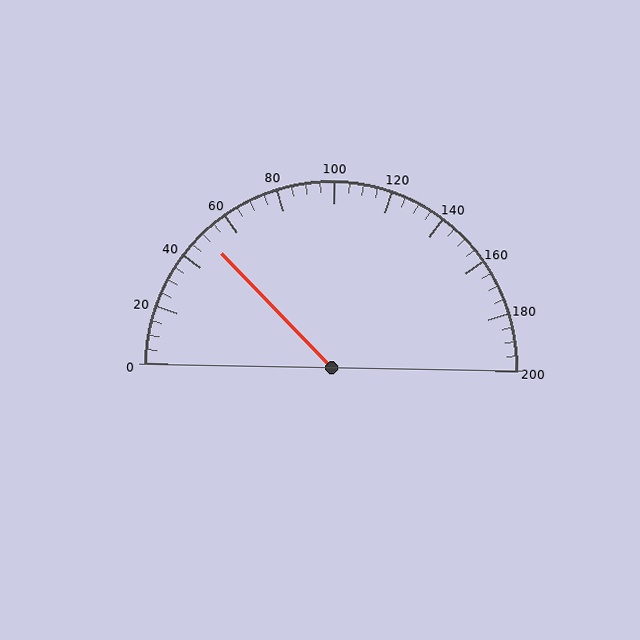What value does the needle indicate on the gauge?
The needle indicates approximately 50.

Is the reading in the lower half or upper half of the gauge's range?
The reading is in the lower half of the range (0 to 200).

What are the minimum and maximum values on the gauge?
The gauge ranges from 0 to 200.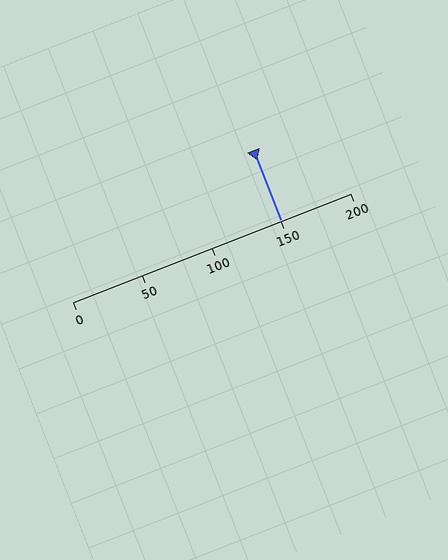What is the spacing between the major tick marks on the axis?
The major ticks are spaced 50 apart.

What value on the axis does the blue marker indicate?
The marker indicates approximately 150.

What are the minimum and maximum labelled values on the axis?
The axis runs from 0 to 200.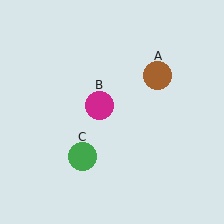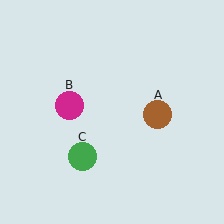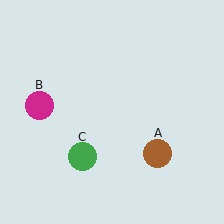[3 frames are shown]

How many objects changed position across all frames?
2 objects changed position: brown circle (object A), magenta circle (object B).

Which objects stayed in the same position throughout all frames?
Green circle (object C) remained stationary.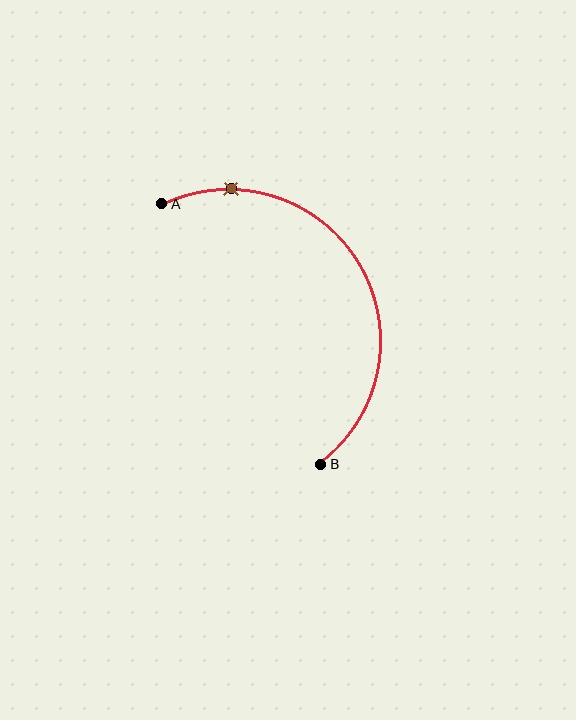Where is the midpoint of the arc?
The arc midpoint is the point on the curve farthest from the straight line joining A and B. It sits to the right of that line.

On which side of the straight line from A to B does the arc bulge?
The arc bulges to the right of the straight line connecting A and B.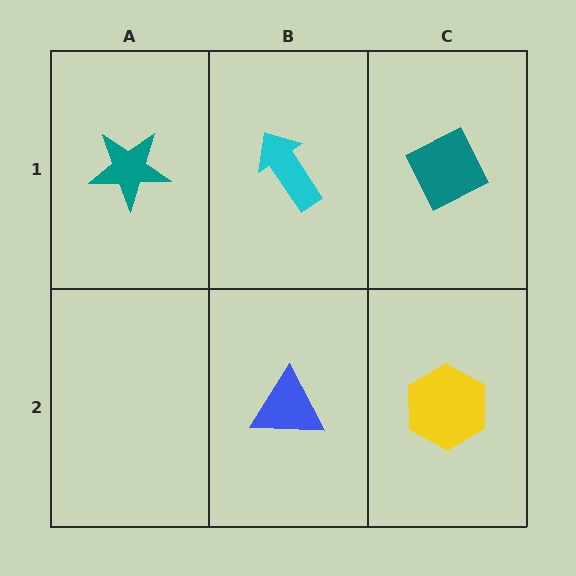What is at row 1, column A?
A teal star.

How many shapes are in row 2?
2 shapes.